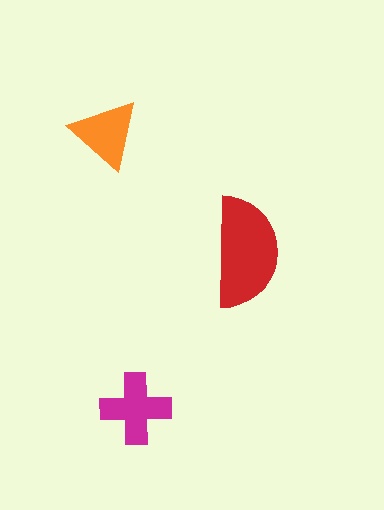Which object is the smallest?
The orange triangle.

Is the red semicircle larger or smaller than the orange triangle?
Larger.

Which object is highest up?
The orange triangle is topmost.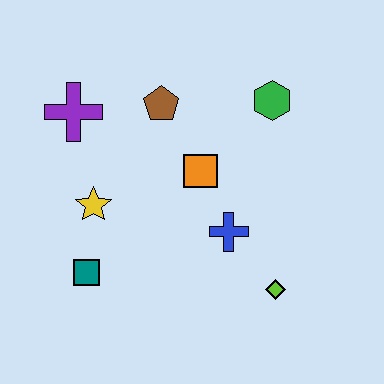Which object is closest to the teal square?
The yellow star is closest to the teal square.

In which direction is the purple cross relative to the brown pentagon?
The purple cross is to the left of the brown pentagon.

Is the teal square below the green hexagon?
Yes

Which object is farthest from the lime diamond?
The purple cross is farthest from the lime diamond.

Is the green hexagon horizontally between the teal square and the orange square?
No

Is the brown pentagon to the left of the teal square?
No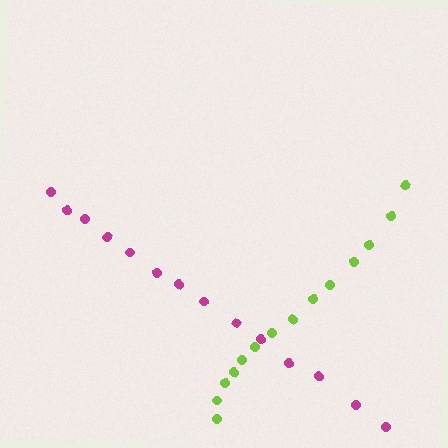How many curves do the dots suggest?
There are 2 distinct paths.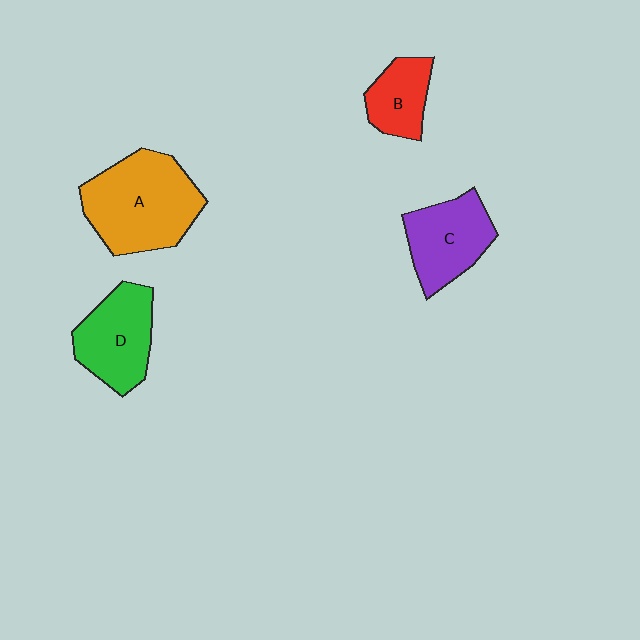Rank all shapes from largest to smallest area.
From largest to smallest: A (orange), D (green), C (purple), B (red).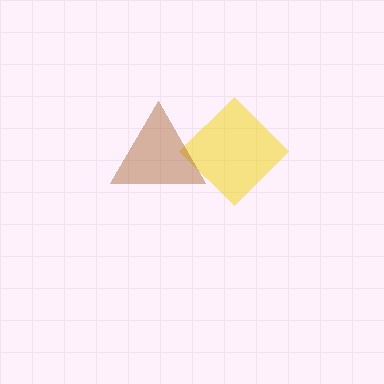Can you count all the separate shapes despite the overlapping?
Yes, there are 2 separate shapes.